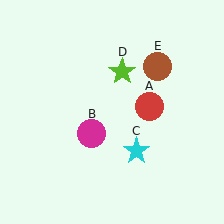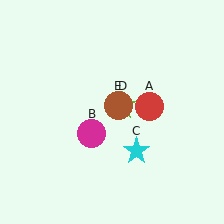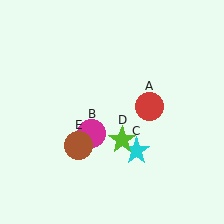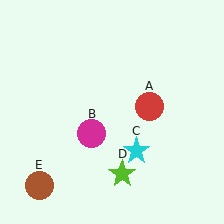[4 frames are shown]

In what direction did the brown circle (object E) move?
The brown circle (object E) moved down and to the left.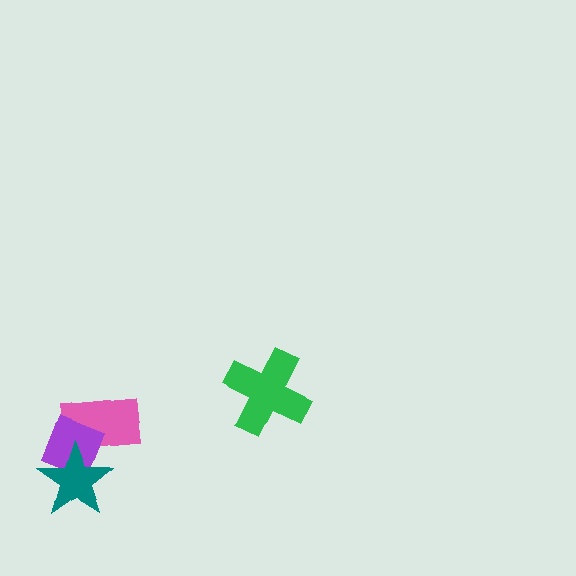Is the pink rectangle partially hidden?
Yes, it is partially covered by another shape.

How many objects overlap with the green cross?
0 objects overlap with the green cross.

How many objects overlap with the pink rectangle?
2 objects overlap with the pink rectangle.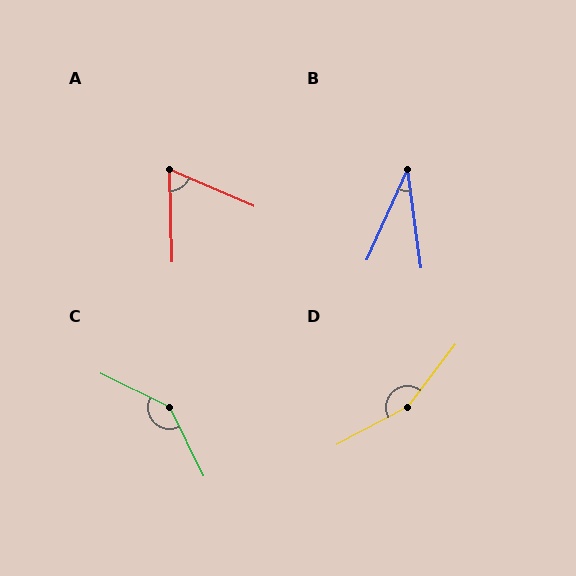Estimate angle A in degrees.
Approximately 65 degrees.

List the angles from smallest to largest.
B (32°), A (65°), C (142°), D (156°).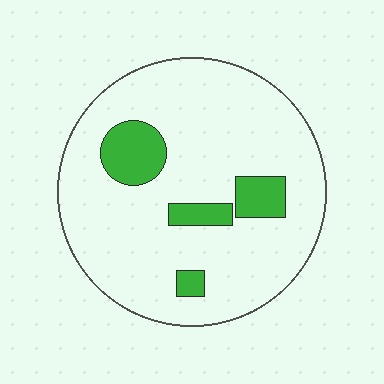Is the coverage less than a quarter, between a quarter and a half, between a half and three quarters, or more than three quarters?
Less than a quarter.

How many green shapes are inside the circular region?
4.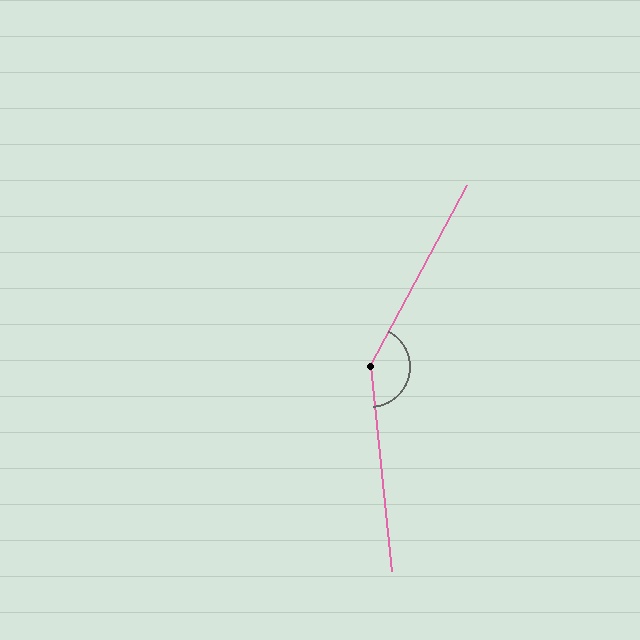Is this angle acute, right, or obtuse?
It is obtuse.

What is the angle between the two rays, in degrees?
Approximately 146 degrees.